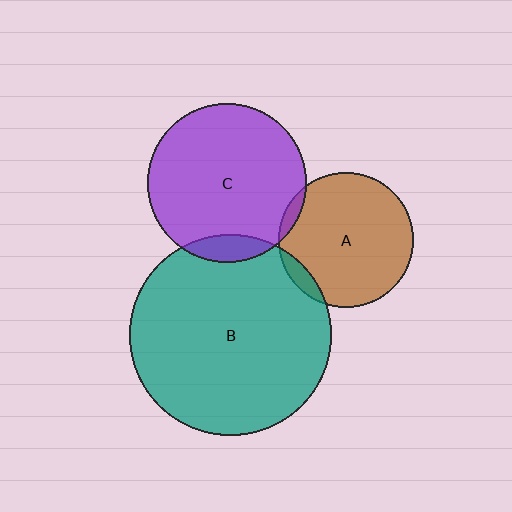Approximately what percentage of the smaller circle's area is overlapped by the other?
Approximately 10%.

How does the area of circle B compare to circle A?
Approximately 2.2 times.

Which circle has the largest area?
Circle B (teal).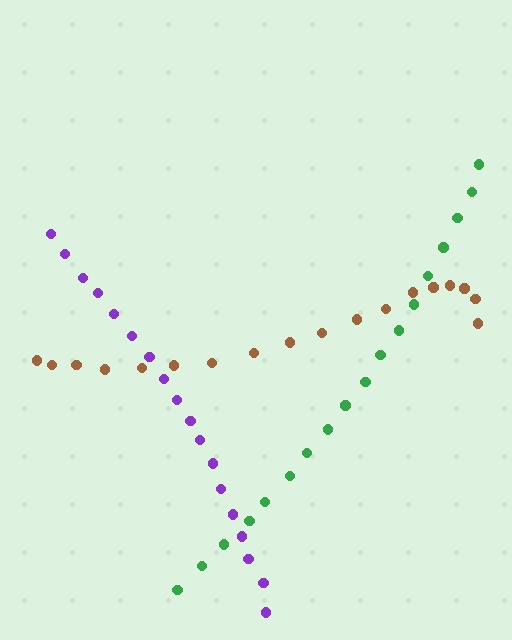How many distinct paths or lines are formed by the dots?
There are 3 distinct paths.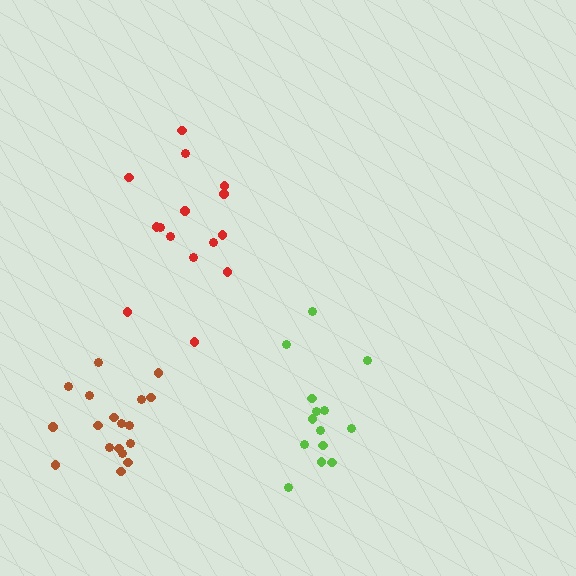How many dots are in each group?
Group 1: 14 dots, Group 2: 15 dots, Group 3: 18 dots (47 total).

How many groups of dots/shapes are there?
There are 3 groups.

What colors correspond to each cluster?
The clusters are colored: lime, red, brown.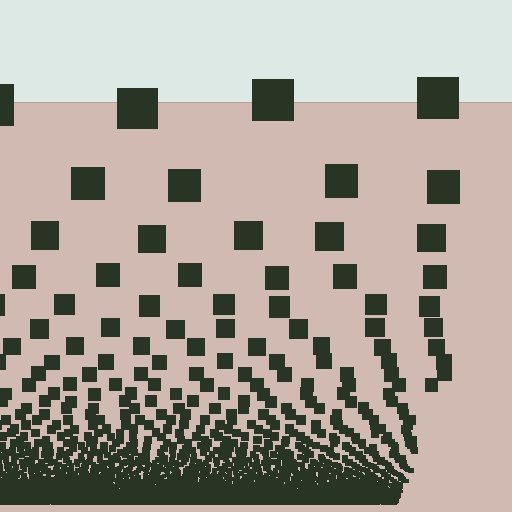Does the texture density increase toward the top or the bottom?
Density increases toward the bottom.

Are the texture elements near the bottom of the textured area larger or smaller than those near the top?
Smaller. The gradient is inverted — elements near the bottom are smaller and denser.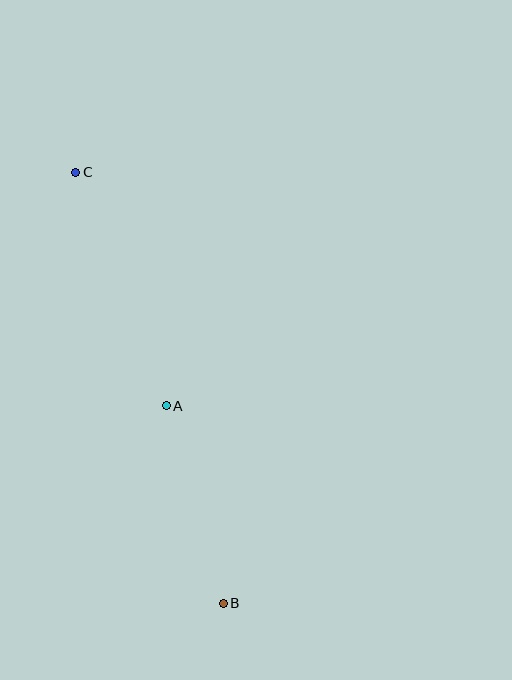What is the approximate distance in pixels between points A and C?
The distance between A and C is approximately 250 pixels.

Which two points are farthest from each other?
Points B and C are farthest from each other.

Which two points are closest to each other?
Points A and B are closest to each other.